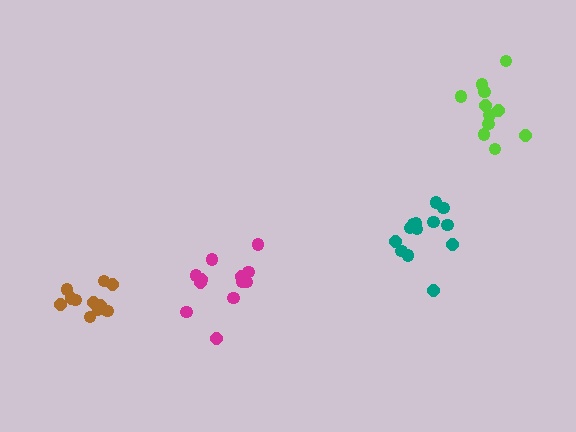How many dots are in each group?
Group 1: 11 dots, Group 2: 13 dots, Group 3: 11 dots, Group 4: 12 dots (47 total).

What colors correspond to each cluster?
The clusters are colored: brown, teal, lime, magenta.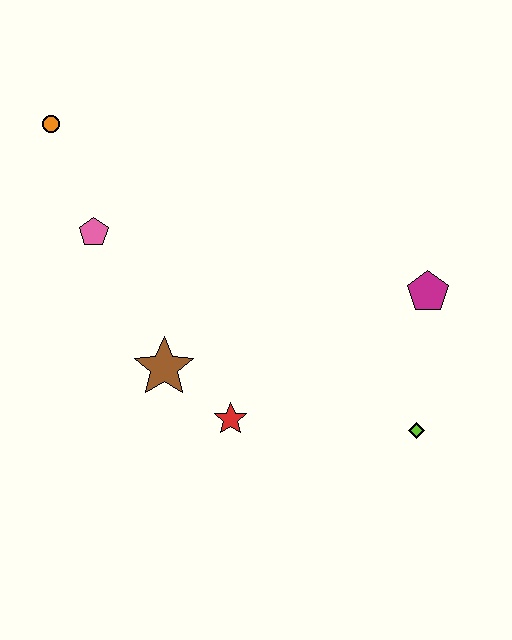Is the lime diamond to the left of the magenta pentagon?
Yes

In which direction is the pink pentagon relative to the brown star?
The pink pentagon is above the brown star.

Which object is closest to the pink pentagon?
The orange circle is closest to the pink pentagon.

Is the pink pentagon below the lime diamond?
No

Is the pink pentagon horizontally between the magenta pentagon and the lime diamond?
No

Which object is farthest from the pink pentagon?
The lime diamond is farthest from the pink pentagon.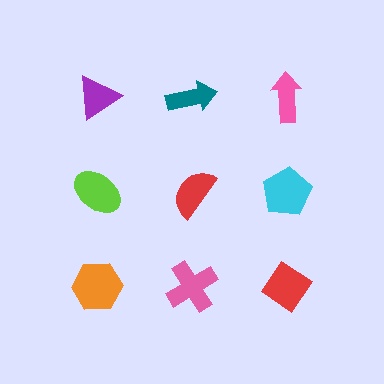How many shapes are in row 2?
3 shapes.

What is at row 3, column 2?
A pink cross.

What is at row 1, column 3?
A pink arrow.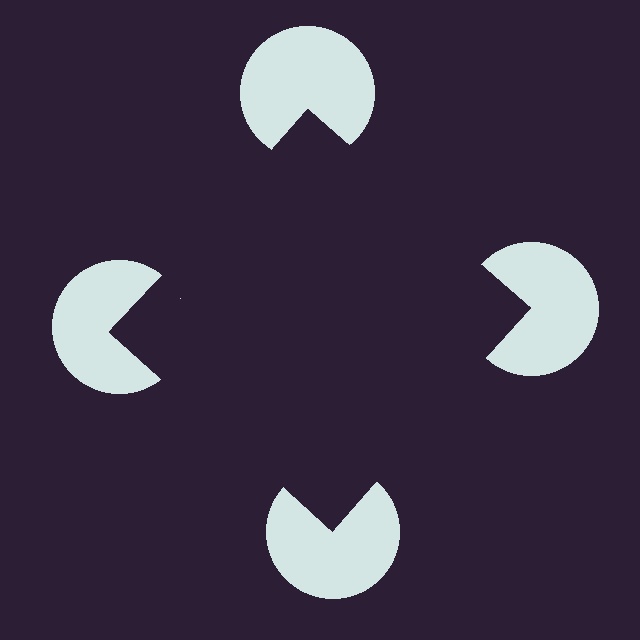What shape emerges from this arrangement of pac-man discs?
An illusory square — its edges are inferred from the aligned wedge cuts in the pac-man discs, not physically drawn.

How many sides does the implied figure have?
4 sides.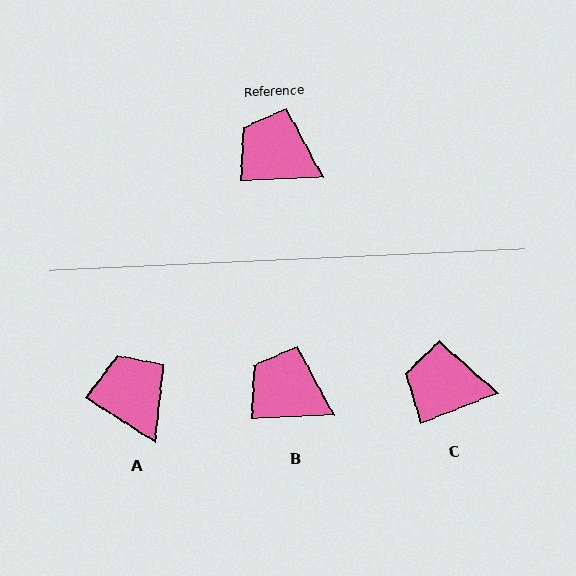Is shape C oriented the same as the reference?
No, it is off by about 20 degrees.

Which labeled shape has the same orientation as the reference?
B.